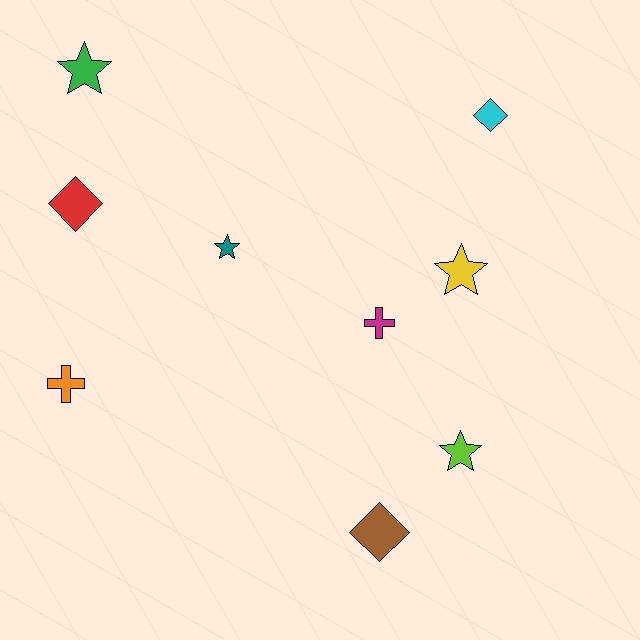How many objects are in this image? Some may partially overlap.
There are 9 objects.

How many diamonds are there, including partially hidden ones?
There are 3 diamonds.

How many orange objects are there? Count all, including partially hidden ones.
There is 1 orange object.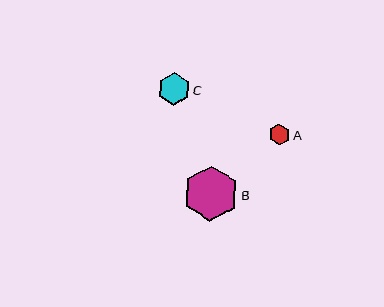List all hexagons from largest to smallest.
From largest to smallest: B, C, A.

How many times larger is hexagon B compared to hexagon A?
Hexagon B is approximately 2.6 times the size of hexagon A.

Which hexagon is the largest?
Hexagon B is the largest with a size of approximately 55 pixels.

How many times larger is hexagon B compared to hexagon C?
Hexagon B is approximately 1.7 times the size of hexagon C.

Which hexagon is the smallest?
Hexagon A is the smallest with a size of approximately 21 pixels.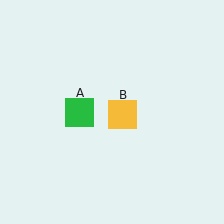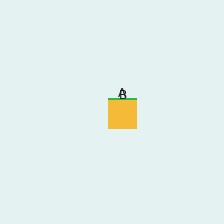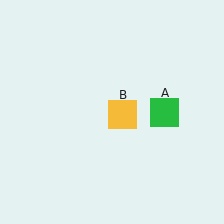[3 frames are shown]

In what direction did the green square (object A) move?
The green square (object A) moved right.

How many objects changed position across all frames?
1 object changed position: green square (object A).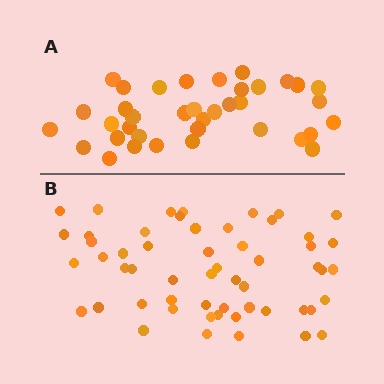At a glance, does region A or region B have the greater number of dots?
Region B (the bottom region) has more dots.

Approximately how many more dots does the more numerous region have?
Region B has approximately 20 more dots than region A.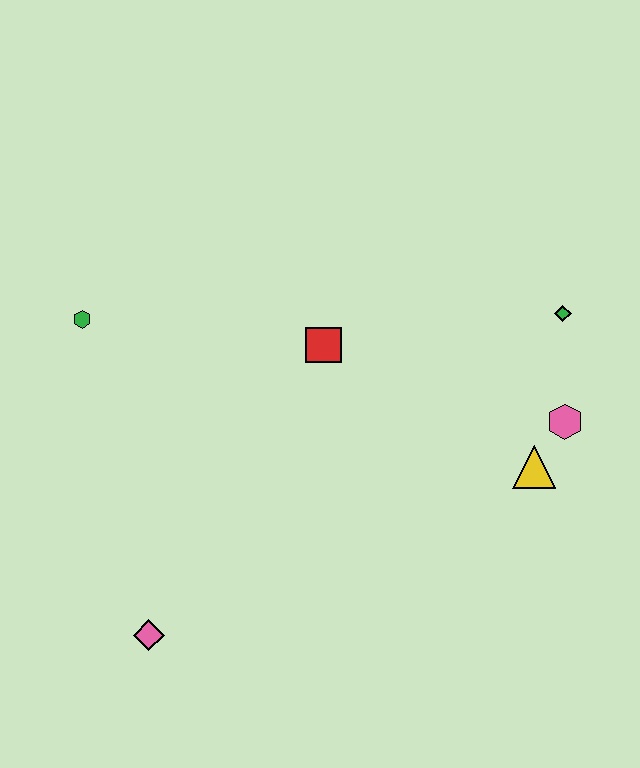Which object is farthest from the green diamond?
The pink diamond is farthest from the green diamond.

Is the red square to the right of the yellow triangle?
No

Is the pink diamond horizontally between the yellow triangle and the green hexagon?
Yes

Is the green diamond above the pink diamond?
Yes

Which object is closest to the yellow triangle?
The pink hexagon is closest to the yellow triangle.